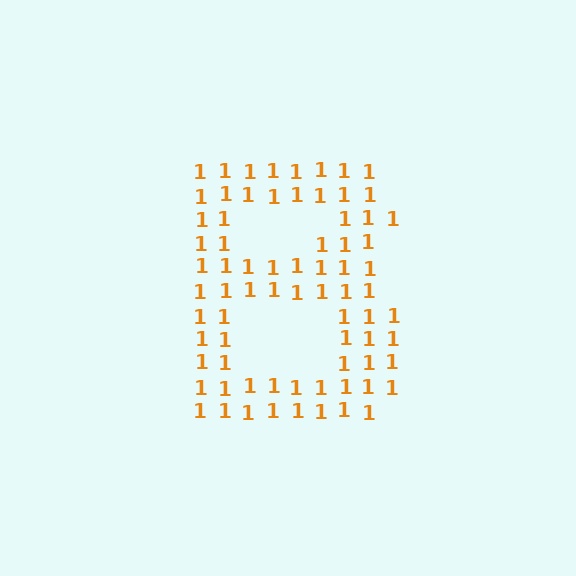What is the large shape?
The large shape is the letter B.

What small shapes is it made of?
It is made of small digit 1's.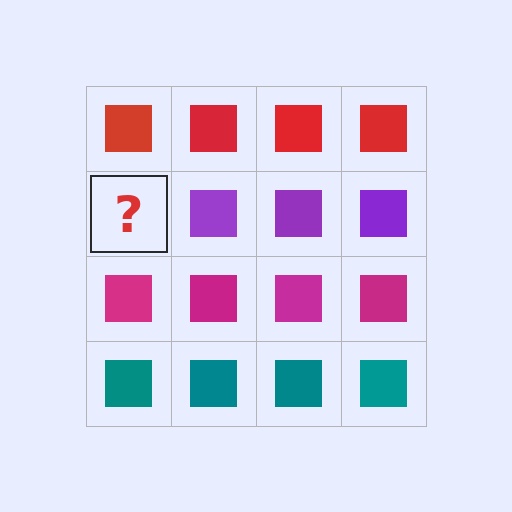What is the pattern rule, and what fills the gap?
The rule is that each row has a consistent color. The gap should be filled with a purple square.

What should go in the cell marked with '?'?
The missing cell should contain a purple square.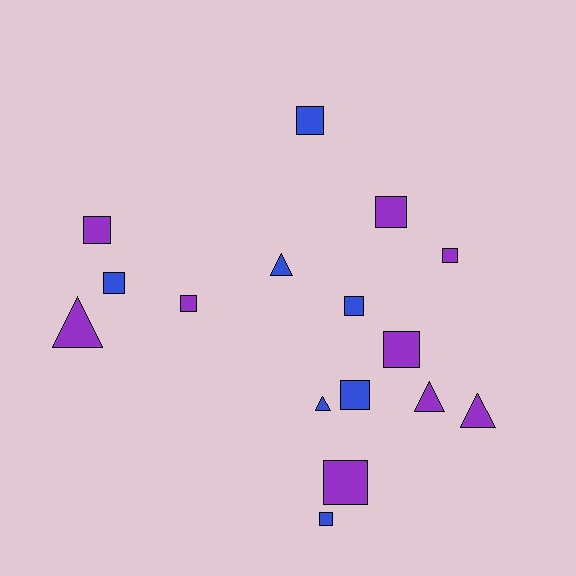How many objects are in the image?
There are 16 objects.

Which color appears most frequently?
Purple, with 9 objects.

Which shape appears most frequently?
Square, with 11 objects.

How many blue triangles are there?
There are 2 blue triangles.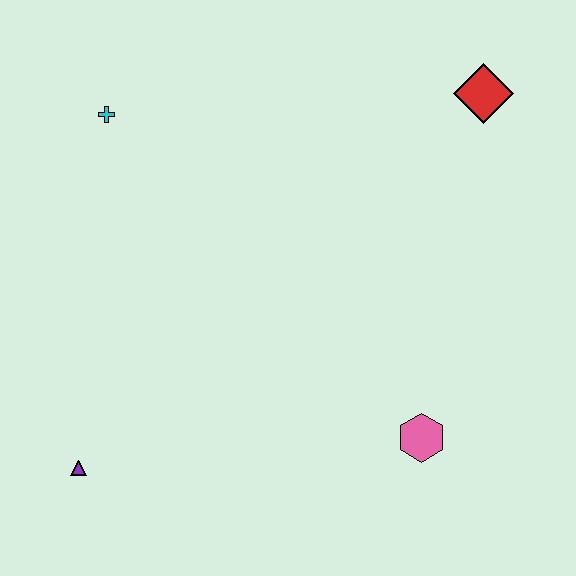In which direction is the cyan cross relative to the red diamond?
The cyan cross is to the left of the red diamond.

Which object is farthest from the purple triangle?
The red diamond is farthest from the purple triangle.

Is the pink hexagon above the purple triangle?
Yes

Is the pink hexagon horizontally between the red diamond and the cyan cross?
Yes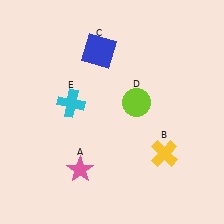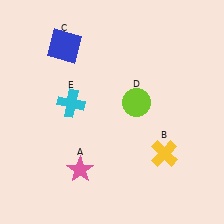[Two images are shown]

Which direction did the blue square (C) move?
The blue square (C) moved left.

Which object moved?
The blue square (C) moved left.